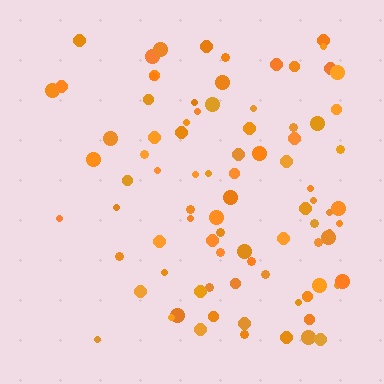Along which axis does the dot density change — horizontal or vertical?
Horizontal.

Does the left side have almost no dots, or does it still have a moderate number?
Still a moderate number, just noticeably fewer than the right.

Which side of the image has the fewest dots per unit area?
The left.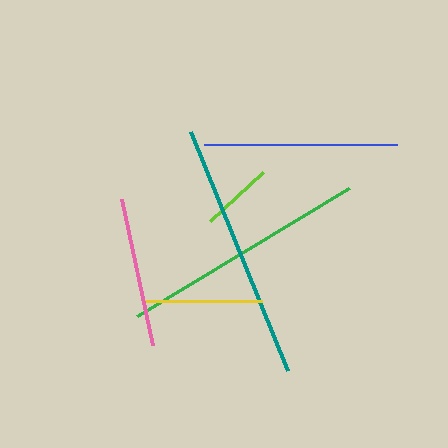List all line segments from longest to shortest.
From longest to shortest: teal, green, blue, pink, yellow, lime.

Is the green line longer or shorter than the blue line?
The green line is longer than the blue line.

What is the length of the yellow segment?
The yellow segment is approximately 120 pixels long.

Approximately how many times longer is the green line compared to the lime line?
The green line is approximately 3.4 times the length of the lime line.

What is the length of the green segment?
The green segment is approximately 248 pixels long.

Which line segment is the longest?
The teal line is the longest at approximately 257 pixels.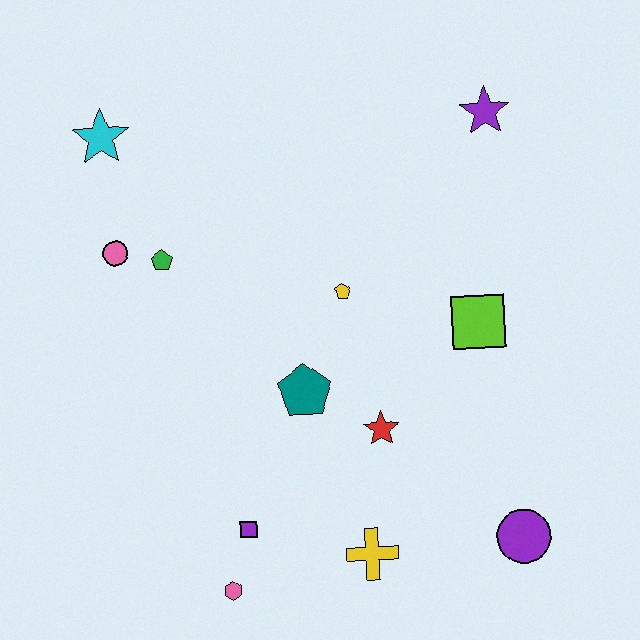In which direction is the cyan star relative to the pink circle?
The cyan star is above the pink circle.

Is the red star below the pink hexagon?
No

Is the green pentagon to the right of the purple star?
No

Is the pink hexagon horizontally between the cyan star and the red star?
Yes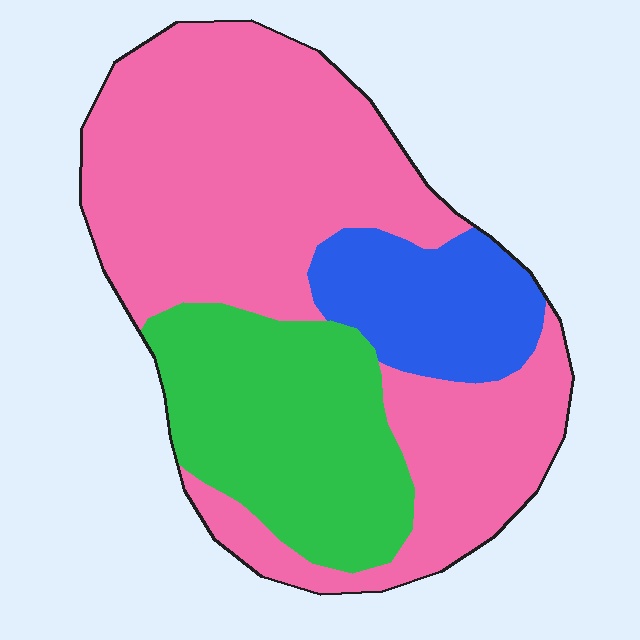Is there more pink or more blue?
Pink.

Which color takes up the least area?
Blue, at roughly 15%.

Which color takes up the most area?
Pink, at roughly 60%.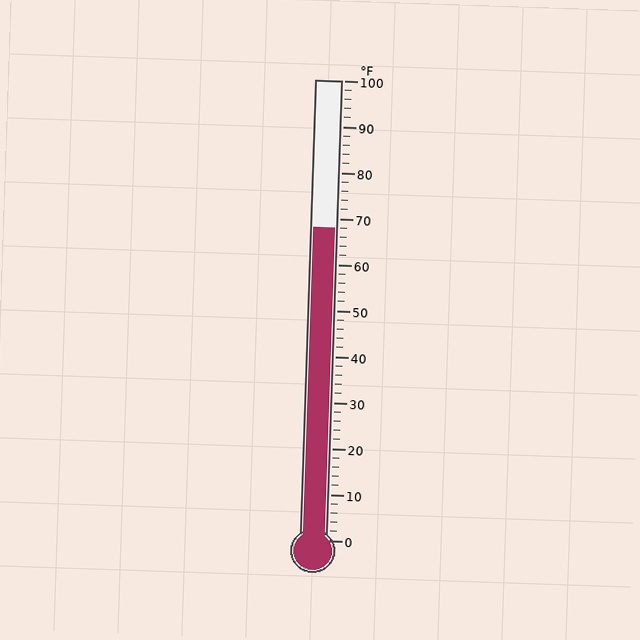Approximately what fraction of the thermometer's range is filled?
The thermometer is filled to approximately 70% of its range.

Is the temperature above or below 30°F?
The temperature is above 30°F.